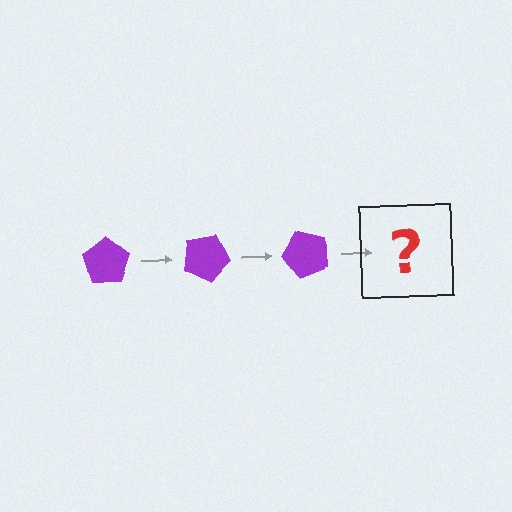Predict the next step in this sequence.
The next step is a purple pentagon rotated 75 degrees.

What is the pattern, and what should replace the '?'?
The pattern is that the pentagon rotates 25 degrees each step. The '?' should be a purple pentagon rotated 75 degrees.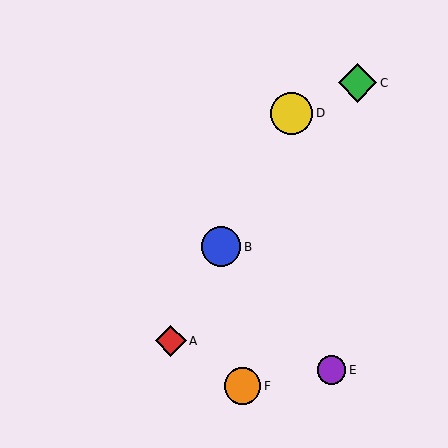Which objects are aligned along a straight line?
Objects A, B, D are aligned along a straight line.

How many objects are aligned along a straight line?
3 objects (A, B, D) are aligned along a straight line.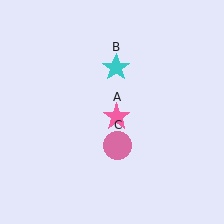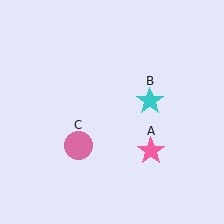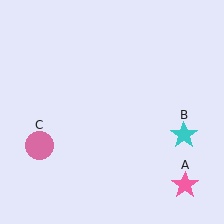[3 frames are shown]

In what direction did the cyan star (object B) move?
The cyan star (object B) moved down and to the right.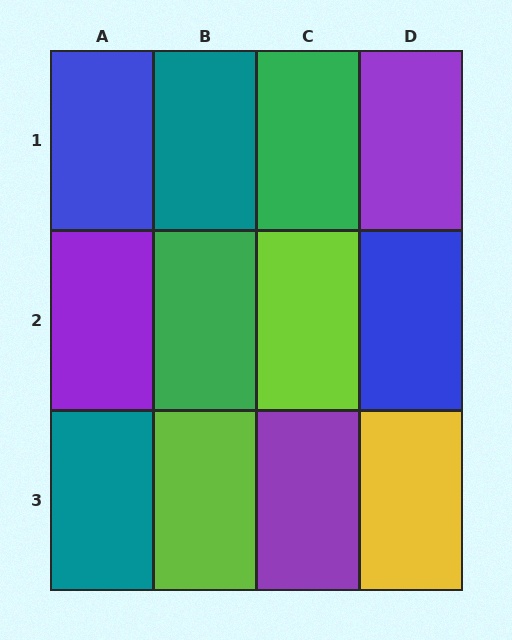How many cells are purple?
3 cells are purple.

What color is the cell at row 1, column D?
Purple.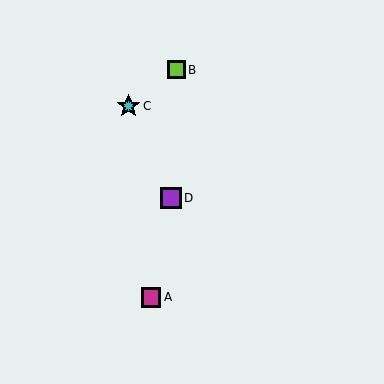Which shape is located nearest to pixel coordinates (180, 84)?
The lime square (labeled B) at (177, 70) is nearest to that location.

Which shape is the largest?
The cyan star (labeled C) is the largest.